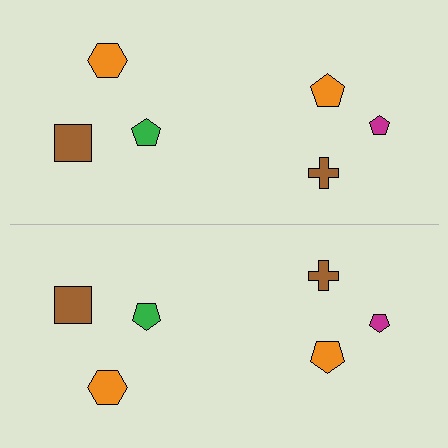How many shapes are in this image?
There are 12 shapes in this image.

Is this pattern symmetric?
Yes, this pattern has bilateral (reflection) symmetry.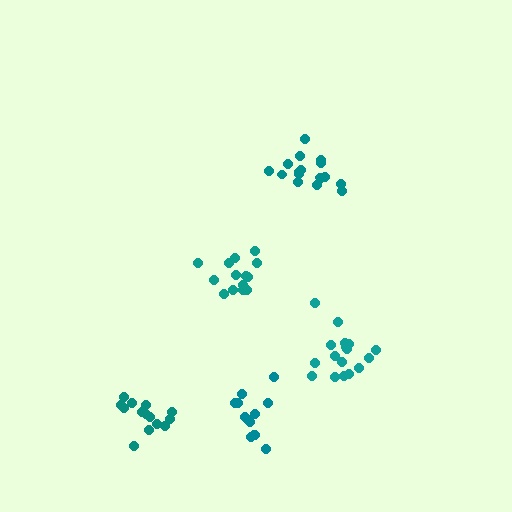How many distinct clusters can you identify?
There are 5 distinct clusters.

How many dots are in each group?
Group 1: 19 dots, Group 2: 13 dots, Group 3: 18 dots, Group 4: 14 dots, Group 5: 14 dots (78 total).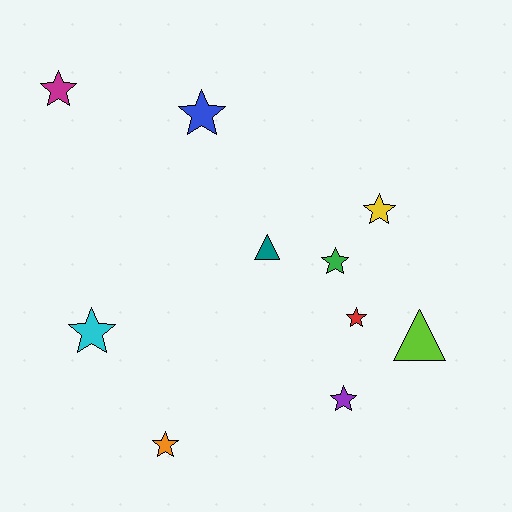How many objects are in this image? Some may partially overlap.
There are 10 objects.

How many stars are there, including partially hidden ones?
There are 8 stars.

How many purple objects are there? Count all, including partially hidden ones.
There is 1 purple object.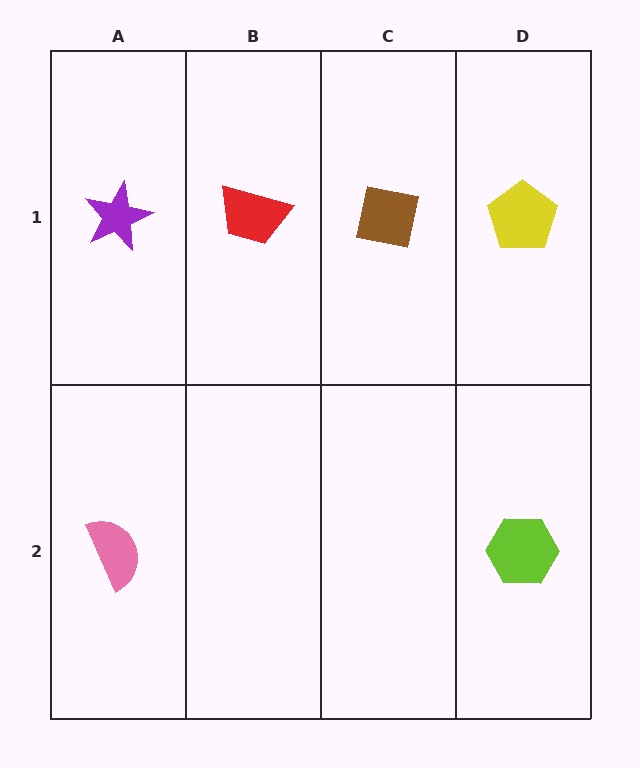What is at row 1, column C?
A brown square.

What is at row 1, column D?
A yellow pentagon.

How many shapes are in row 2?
2 shapes.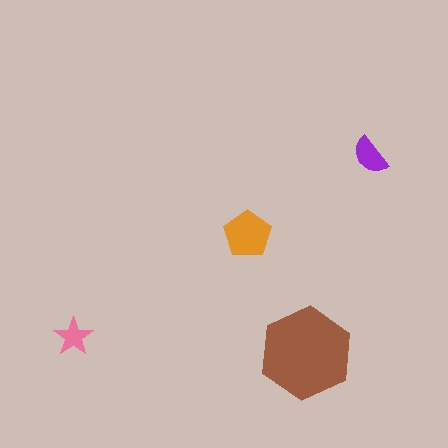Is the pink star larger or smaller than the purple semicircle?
Smaller.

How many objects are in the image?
There are 4 objects in the image.